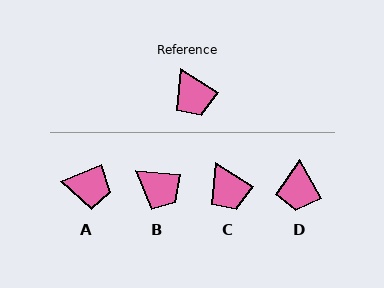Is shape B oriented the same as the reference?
No, it is off by about 27 degrees.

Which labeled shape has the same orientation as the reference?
C.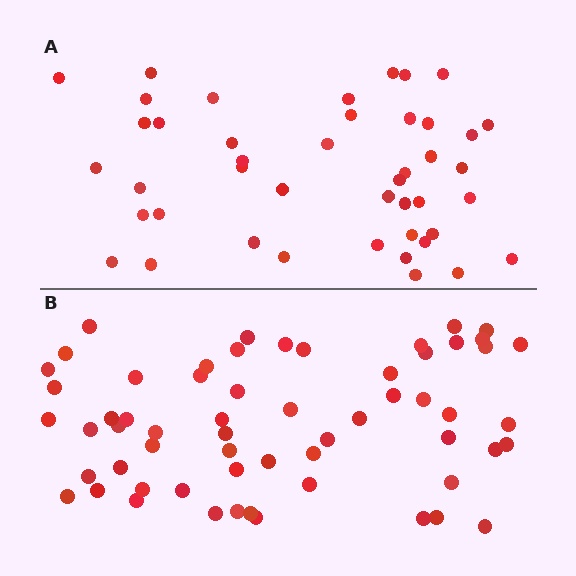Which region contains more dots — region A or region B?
Region B (the bottom region) has more dots.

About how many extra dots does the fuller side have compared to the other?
Region B has approximately 15 more dots than region A.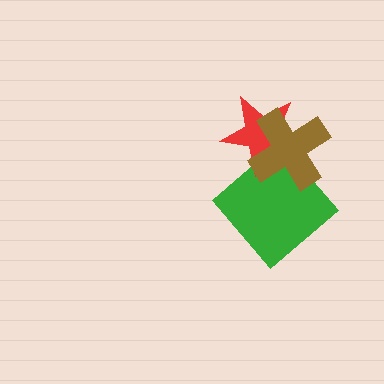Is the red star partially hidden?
Yes, it is partially covered by another shape.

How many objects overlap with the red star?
2 objects overlap with the red star.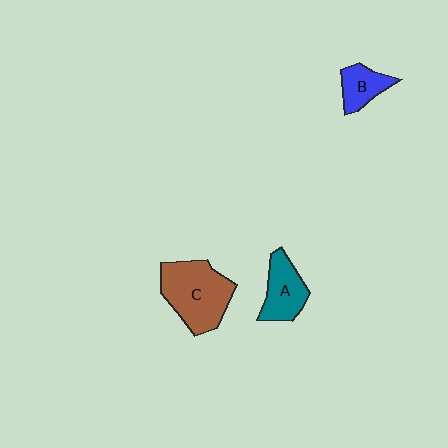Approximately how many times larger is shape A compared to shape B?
Approximately 1.4 times.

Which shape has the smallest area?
Shape B (blue).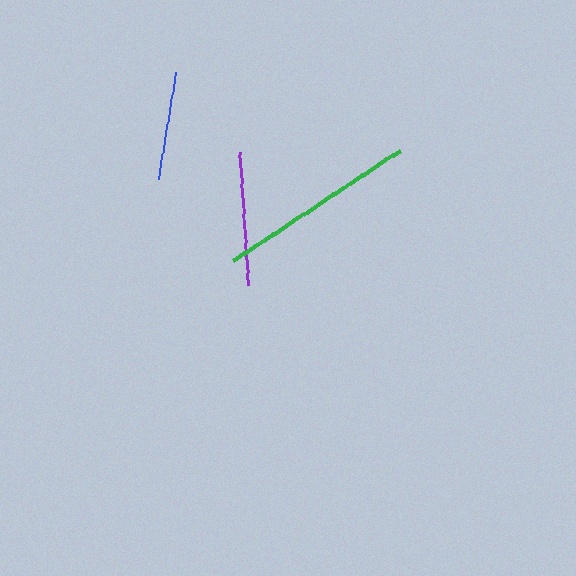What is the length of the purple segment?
The purple segment is approximately 133 pixels long.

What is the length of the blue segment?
The blue segment is approximately 107 pixels long.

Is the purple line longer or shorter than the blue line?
The purple line is longer than the blue line.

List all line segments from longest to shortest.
From longest to shortest: green, purple, blue.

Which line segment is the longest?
The green line is the longest at approximately 200 pixels.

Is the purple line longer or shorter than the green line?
The green line is longer than the purple line.